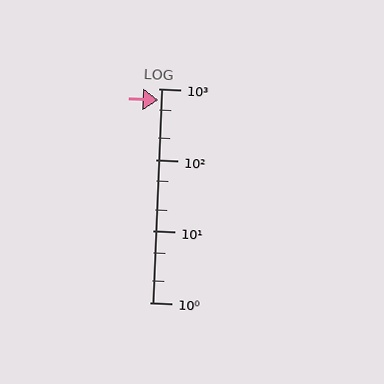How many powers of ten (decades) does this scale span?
The scale spans 3 decades, from 1 to 1000.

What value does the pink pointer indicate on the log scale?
The pointer indicates approximately 700.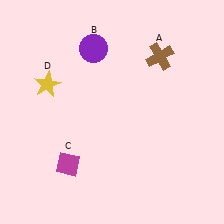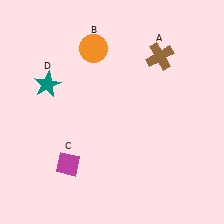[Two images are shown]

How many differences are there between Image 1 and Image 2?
There are 2 differences between the two images.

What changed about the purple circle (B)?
In Image 1, B is purple. In Image 2, it changed to orange.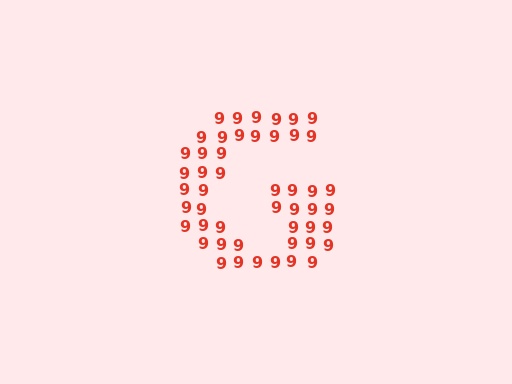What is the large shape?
The large shape is the letter G.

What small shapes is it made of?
It is made of small digit 9's.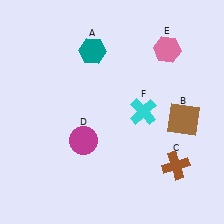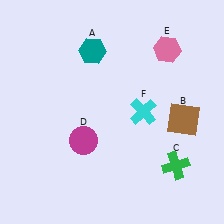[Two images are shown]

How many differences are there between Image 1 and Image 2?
There is 1 difference between the two images.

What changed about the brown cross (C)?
In Image 1, C is brown. In Image 2, it changed to green.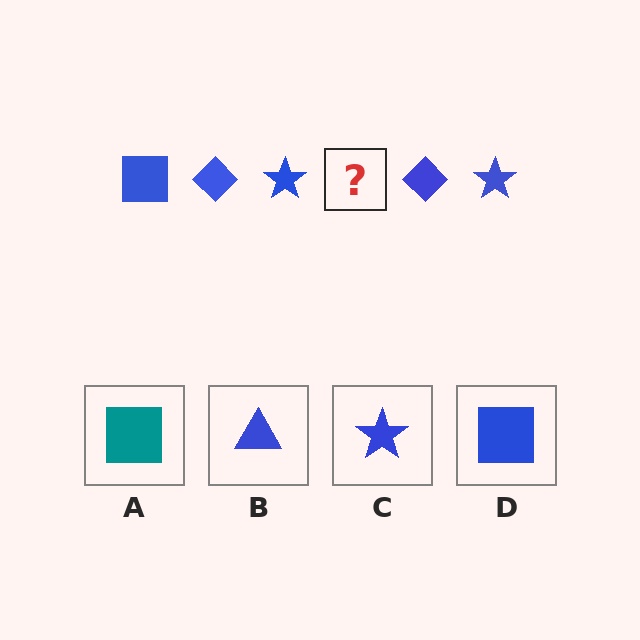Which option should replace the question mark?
Option D.